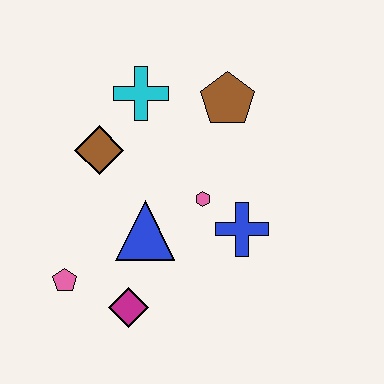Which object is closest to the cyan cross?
The brown diamond is closest to the cyan cross.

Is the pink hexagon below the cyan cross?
Yes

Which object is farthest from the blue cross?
The pink pentagon is farthest from the blue cross.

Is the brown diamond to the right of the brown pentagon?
No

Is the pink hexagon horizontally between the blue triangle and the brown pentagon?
Yes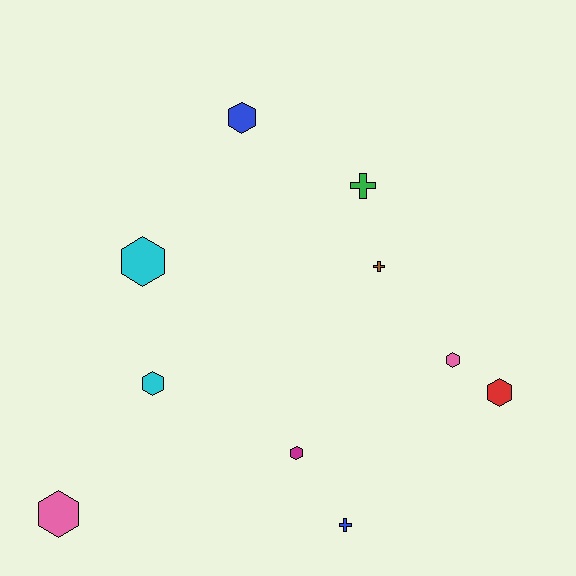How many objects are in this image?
There are 10 objects.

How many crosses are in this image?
There are 3 crosses.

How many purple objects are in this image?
There are no purple objects.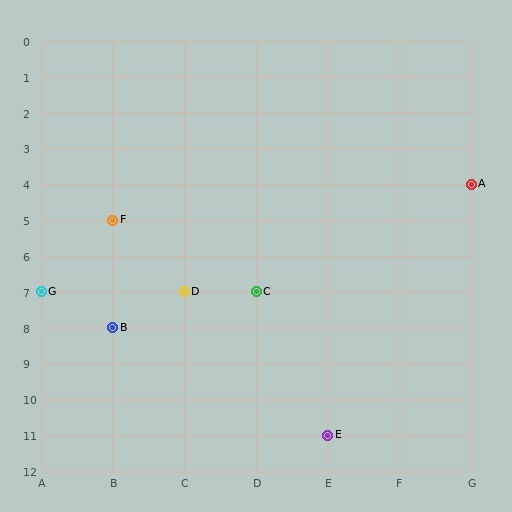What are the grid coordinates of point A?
Point A is at grid coordinates (G, 4).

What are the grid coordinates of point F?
Point F is at grid coordinates (B, 5).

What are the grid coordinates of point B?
Point B is at grid coordinates (B, 8).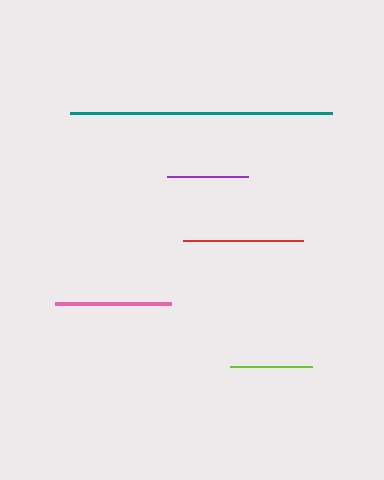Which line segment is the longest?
The teal line is the longest at approximately 263 pixels.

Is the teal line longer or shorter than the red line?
The teal line is longer than the red line.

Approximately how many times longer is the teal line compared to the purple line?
The teal line is approximately 3.3 times the length of the purple line.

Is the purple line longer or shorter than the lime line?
The lime line is longer than the purple line.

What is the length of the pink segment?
The pink segment is approximately 116 pixels long.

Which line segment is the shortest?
The purple line is the shortest at approximately 80 pixels.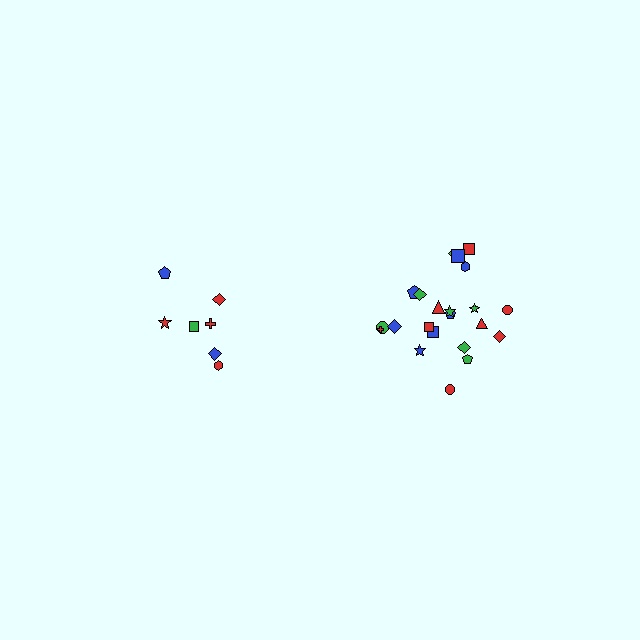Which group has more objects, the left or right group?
The right group.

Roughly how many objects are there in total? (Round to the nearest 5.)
Roughly 30 objects in total.